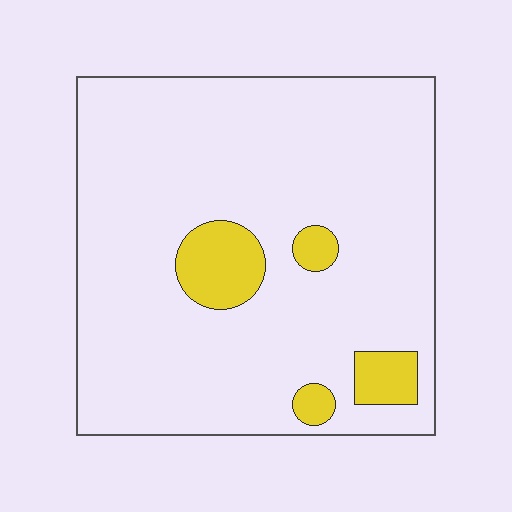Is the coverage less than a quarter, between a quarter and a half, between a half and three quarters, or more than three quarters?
Less than a quarter.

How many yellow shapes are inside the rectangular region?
4.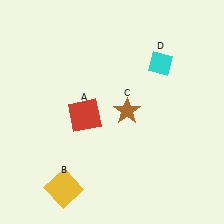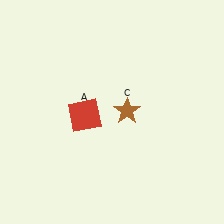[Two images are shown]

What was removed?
The yellow square (B), the cyan diamond (D) were removed in Image 2.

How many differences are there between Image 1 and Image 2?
There are 2 differences between the two images.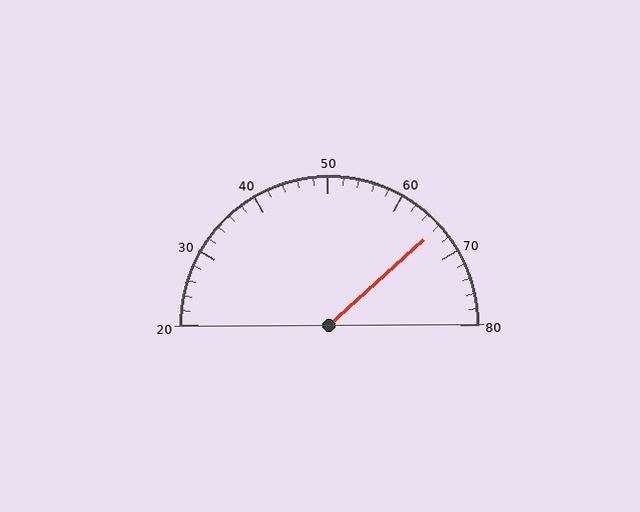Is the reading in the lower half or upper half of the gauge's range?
The reading is in the upper half of the range (20 to 80).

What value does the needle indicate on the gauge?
The needle indicates approximately 66.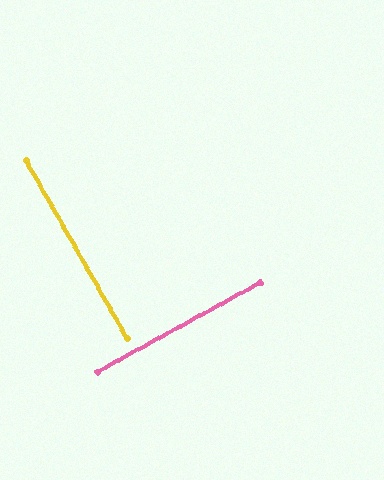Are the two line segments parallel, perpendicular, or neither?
Perpendicular — they meet at approximately 89°.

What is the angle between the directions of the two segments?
Approximately 89 degrees.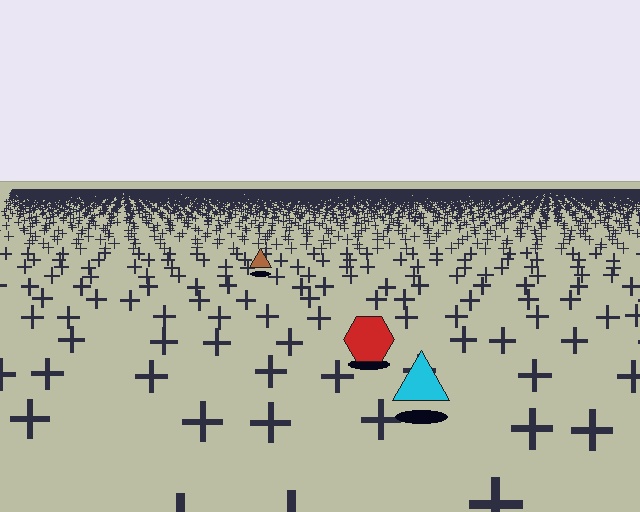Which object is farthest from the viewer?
The brown triangle is farthest from the viewer. It appears smaller and the ground texture around it is denser.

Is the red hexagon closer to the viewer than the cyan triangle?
No. The cyan triangle is closer — you can tell from the texture gradient: the ground texture is coarser near it.